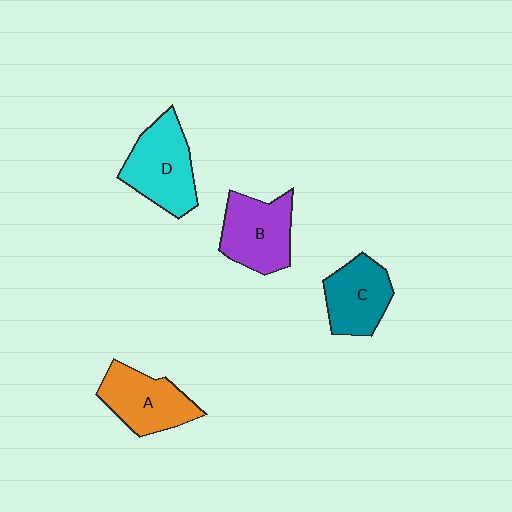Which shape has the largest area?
Shape D (cyan).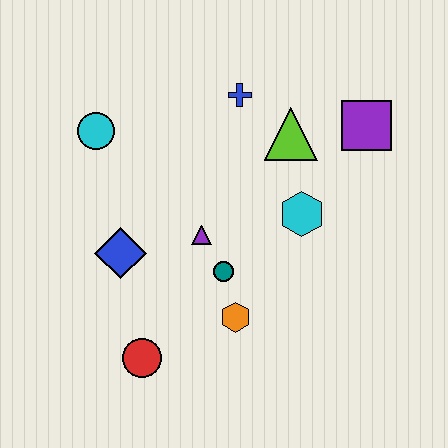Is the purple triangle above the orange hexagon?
Yes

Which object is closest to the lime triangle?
The blue cross is closest to the lime triangle.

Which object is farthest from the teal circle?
The purple square is farthest from the teal circle.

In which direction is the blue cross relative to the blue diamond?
The blue cross is above the blue diamond.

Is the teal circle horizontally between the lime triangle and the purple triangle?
Yes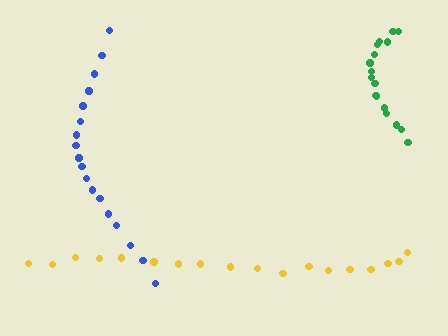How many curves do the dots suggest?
There are 3 distinct paths.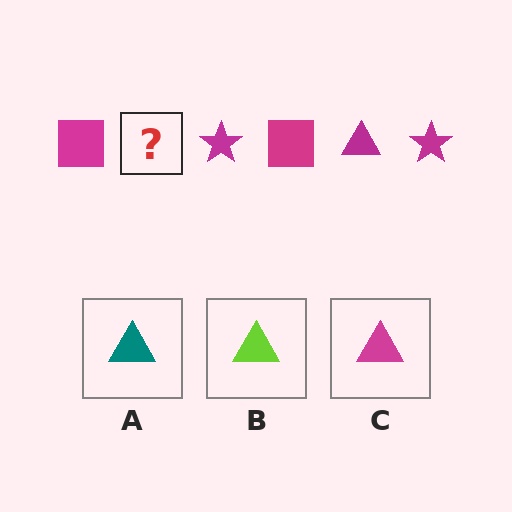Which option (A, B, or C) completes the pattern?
C.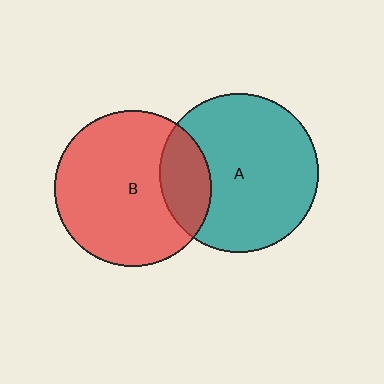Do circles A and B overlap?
Yes.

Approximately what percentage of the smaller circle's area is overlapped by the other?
Approximately 20%.